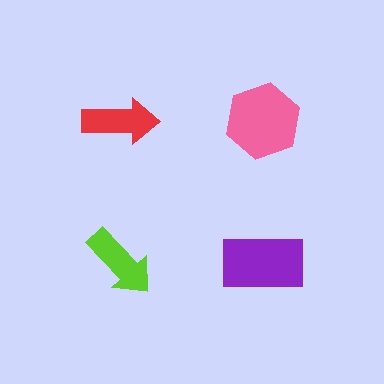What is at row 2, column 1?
A lime arrow.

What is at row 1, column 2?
A pink hexagon.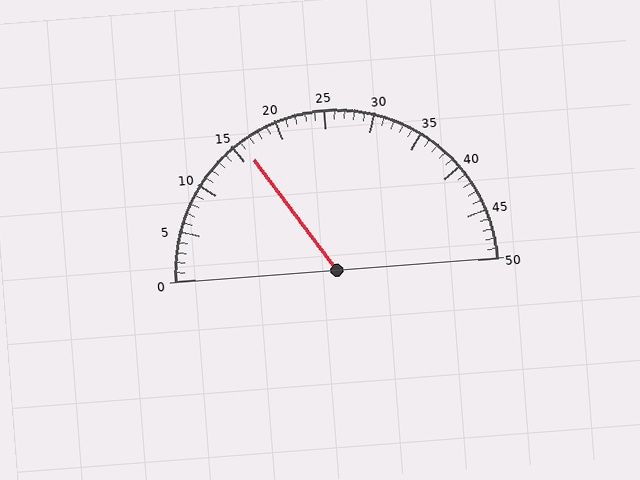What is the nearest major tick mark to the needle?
The nearest major tick mark is 15.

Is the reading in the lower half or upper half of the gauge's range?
The reading is in the lower half of the range (0 to 50).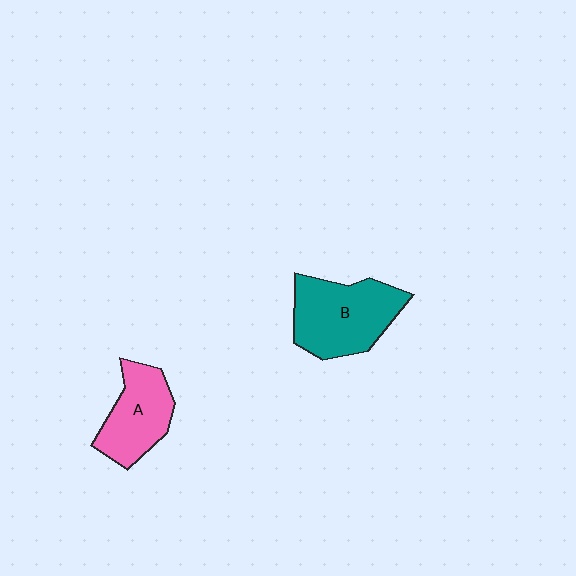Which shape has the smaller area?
Shape A (pink).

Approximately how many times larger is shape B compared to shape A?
Approximately 1.3 times.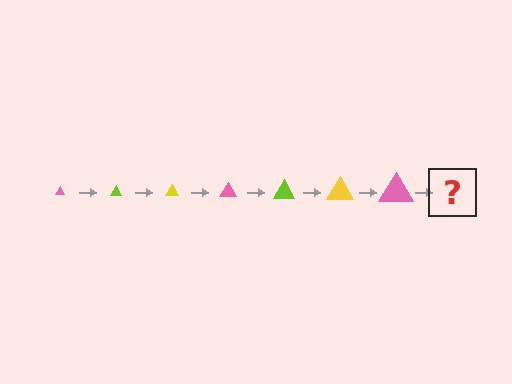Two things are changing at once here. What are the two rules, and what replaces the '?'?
The two rules are that the triangle grows larger each step and the color cycles through pink, lime, and yellow. The '?' should be a lime triangle, larger than the previous one.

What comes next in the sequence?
The next element should be a lime triangle, larger than the previous one.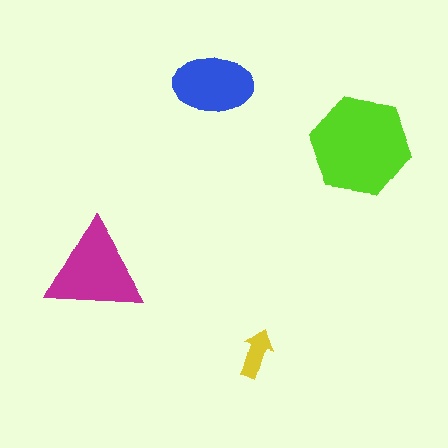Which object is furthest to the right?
The lime hexagon is rightmost.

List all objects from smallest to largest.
The yellow arrow, the blue ellipse, the magenta triangle, the lime hexagon.